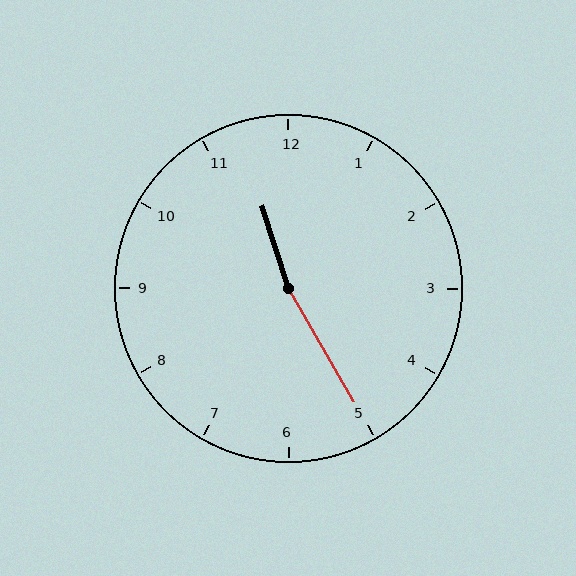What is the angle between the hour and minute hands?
Approximately 168 degrees.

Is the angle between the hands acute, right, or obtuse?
It is obtuse.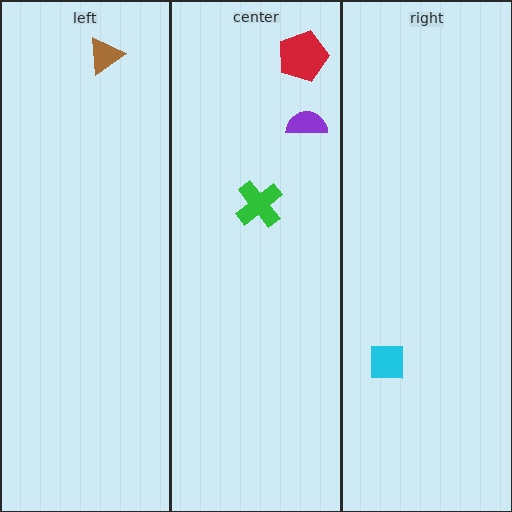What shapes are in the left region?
The brown triangle.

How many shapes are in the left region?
1.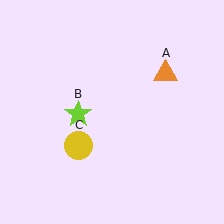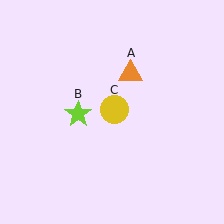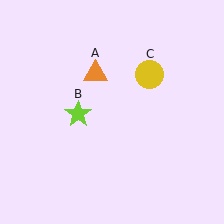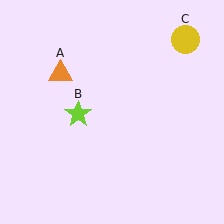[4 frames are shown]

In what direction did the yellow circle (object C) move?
The yellow circle (object C) moved up and to the right.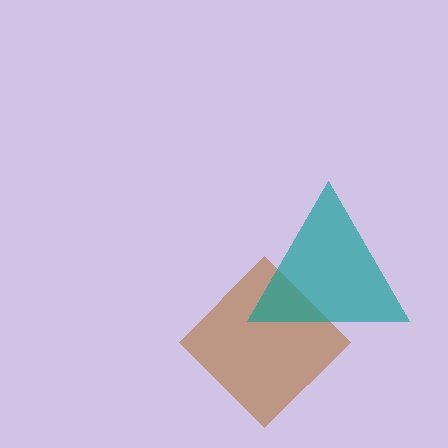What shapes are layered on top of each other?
The layered shapes are: a brown diamond, a teal triangle.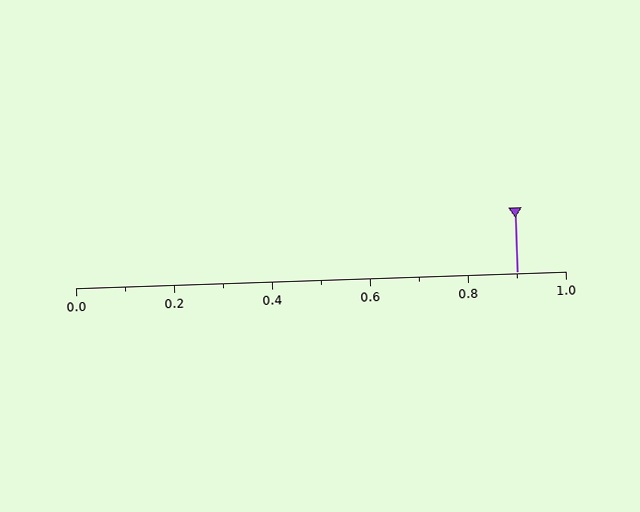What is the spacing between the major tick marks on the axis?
The major ticks are spaced 0.2 apart.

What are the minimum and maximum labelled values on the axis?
The axis runs from 0.0 to 1.0.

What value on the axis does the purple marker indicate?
The marker indicates approximately 0.9.